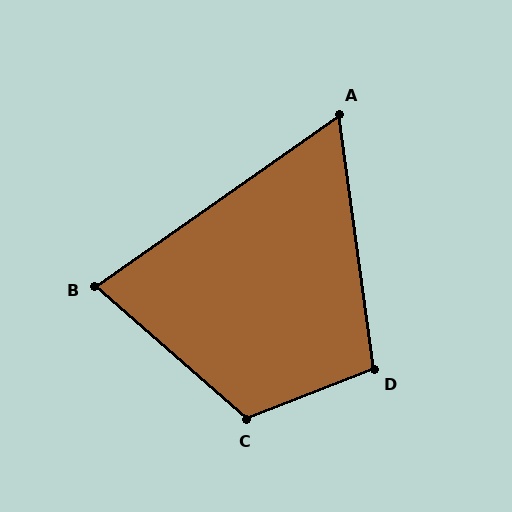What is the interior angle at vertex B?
Approximately 76 degrees (acute).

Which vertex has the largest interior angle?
C, at approximately 117 degrees.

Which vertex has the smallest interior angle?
A, at approximately 63 degrees.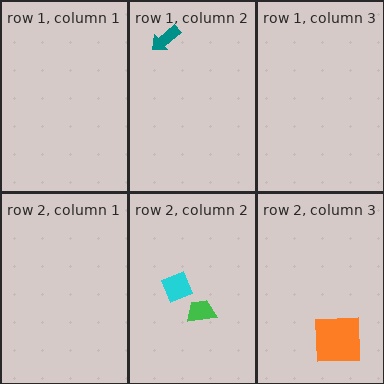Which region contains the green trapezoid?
The row 2, column 2 region.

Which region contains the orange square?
The row 2, column 3 region.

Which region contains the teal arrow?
The row 1, column 2 region.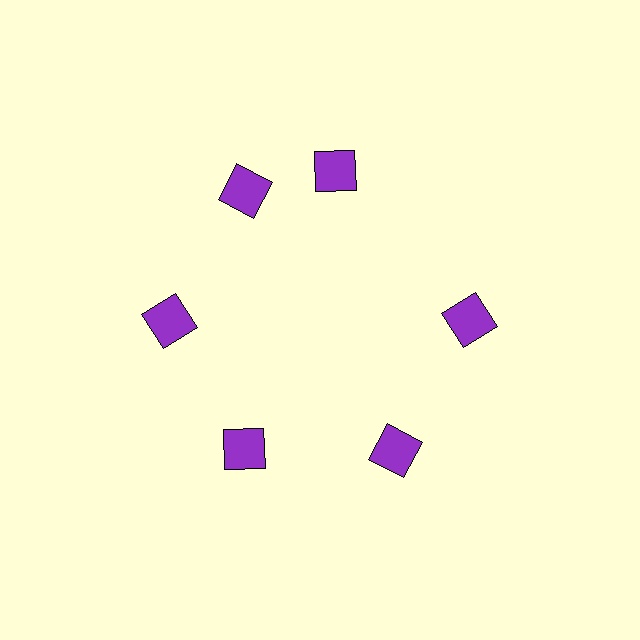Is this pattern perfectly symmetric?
No. The 6 purple squares are arranged in a ring, but one element near the 1 o'clock position is rotated out of alignment along the ring, breaking the 6-fold rotational symmetry.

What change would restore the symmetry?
The symmetry would be restored by rotating it back into even spacing with its neighbors so that all 6 squares sit at equal angles and equal distance from the center.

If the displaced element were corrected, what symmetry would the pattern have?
It would have 6-fold rotational symmetry — the pattern would map onto itself every 60 degrees.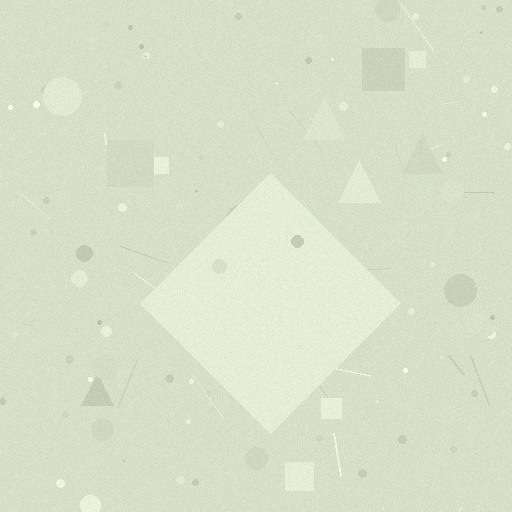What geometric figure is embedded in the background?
A diamond is embedded in the background.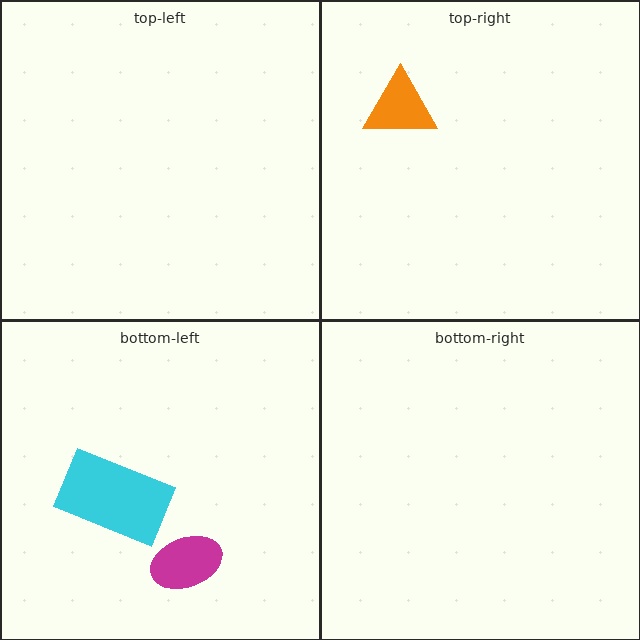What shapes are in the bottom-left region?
The magenta ellipse, the cyan rectangle.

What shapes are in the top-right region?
The orange triangle.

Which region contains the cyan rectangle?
The bottom-left region.